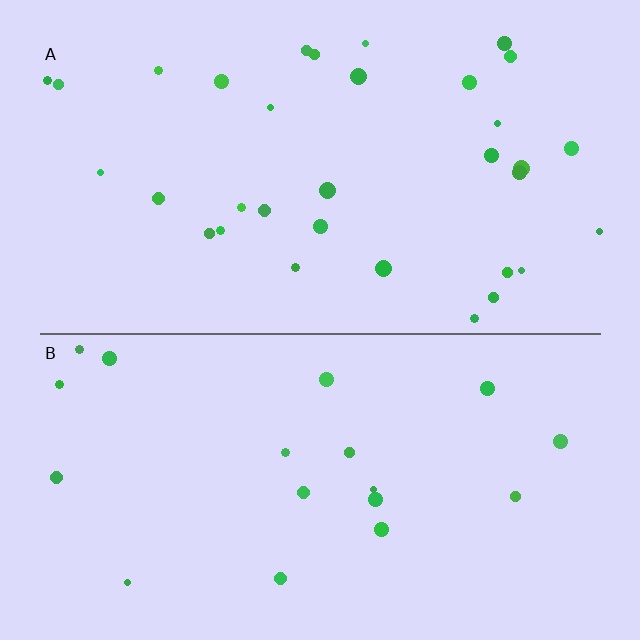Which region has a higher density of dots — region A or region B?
A (the top).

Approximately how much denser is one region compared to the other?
Approximately 1.8× — region A over region B.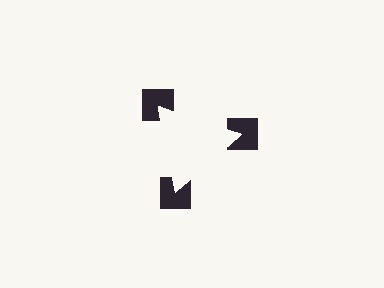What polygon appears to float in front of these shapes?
An illusory triangle — its edges are inferred from the aligned wedge cuts in the notched squares, not physically drawn.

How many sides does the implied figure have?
3 sides.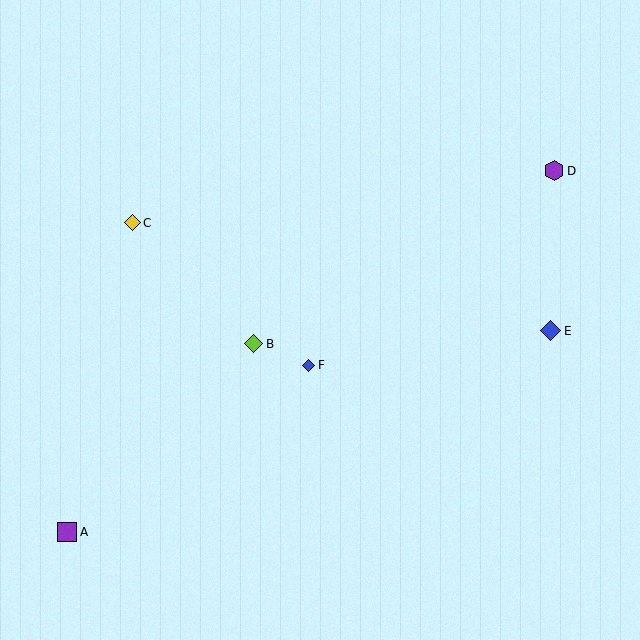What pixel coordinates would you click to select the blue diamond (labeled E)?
Click at (551, 331) to select the blue diamond E.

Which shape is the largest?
The purple hexagon (labeled D) is the largest.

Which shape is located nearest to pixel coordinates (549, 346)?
The blue diamond (labeled E) at (551, 331) is nearest to that location.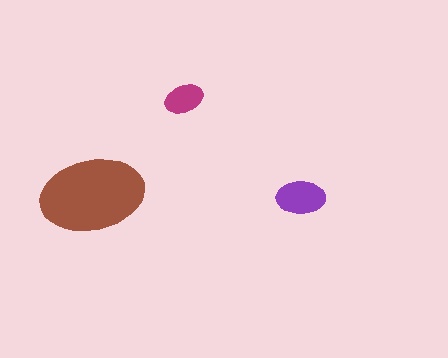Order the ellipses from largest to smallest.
the brown one, the purple one, the magenta one.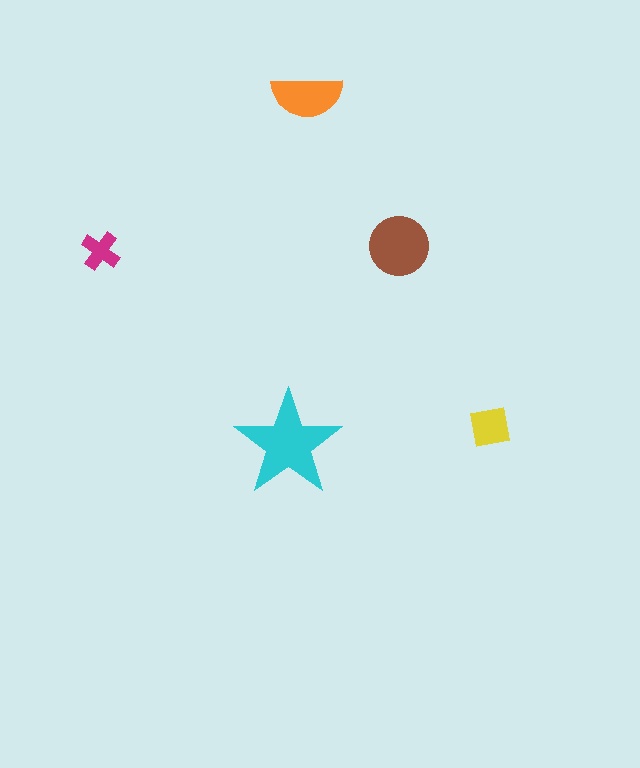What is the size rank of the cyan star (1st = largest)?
1st.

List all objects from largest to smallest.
The cyan star, the brown circle, the orange semicircle, the yellow square, the magenta cross.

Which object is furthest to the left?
The magenta cross is leftmost.